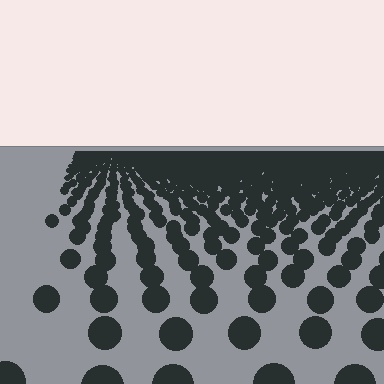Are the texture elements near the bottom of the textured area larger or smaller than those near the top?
Larger. Near the bottom, elements are closer to the viewer and appear at a bigger on-screen size.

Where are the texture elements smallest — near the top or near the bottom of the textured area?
Near the top.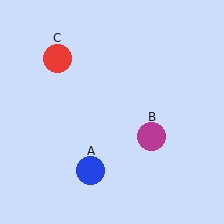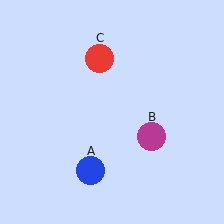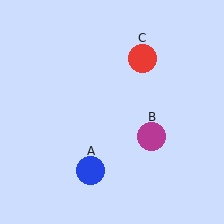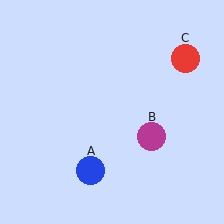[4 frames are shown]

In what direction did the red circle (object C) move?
The red circle (object C) moved right.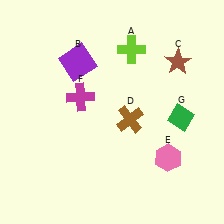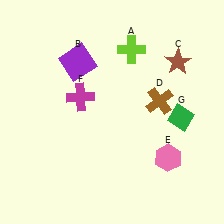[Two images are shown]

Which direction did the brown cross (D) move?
The brown cross (D) moved right.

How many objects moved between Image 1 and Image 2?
1 object moved between the two images.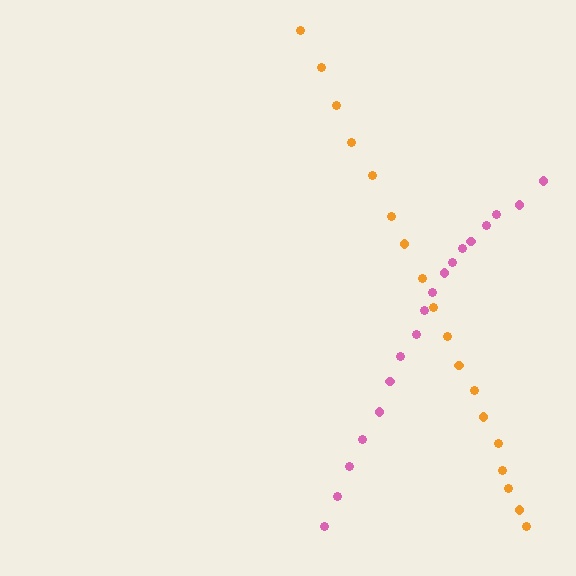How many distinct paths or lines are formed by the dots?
There are 2 distinct paths.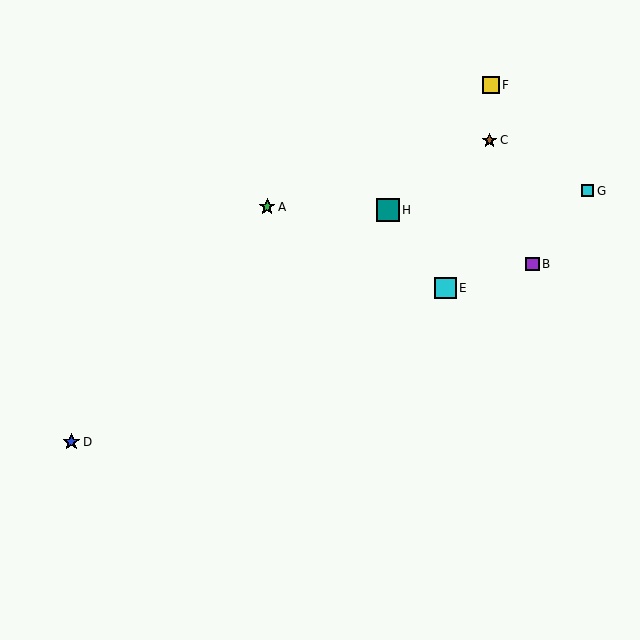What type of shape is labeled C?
Shape C is a brown star.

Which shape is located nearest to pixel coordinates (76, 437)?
The blue star (labeled D) at (71, 442) is nearest to that location.